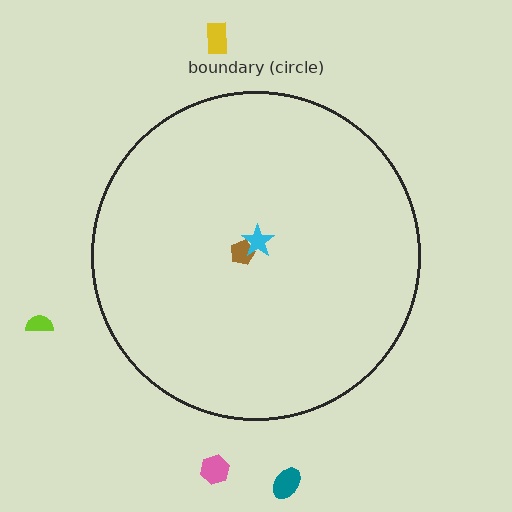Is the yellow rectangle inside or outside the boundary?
Outside.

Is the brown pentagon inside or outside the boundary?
Inside.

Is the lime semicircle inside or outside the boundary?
Outside.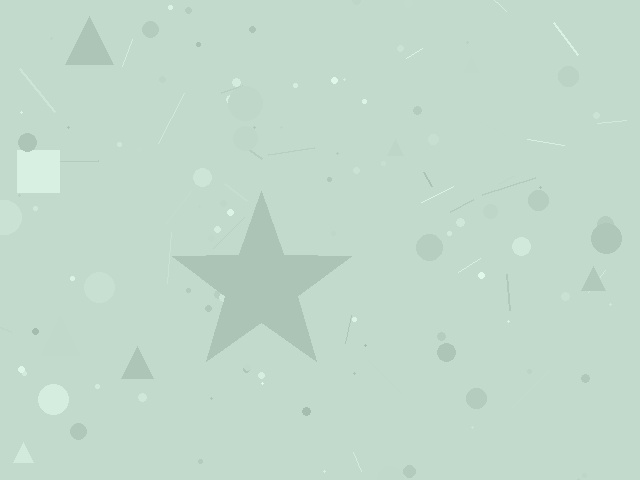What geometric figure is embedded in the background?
A star is embedded in the background.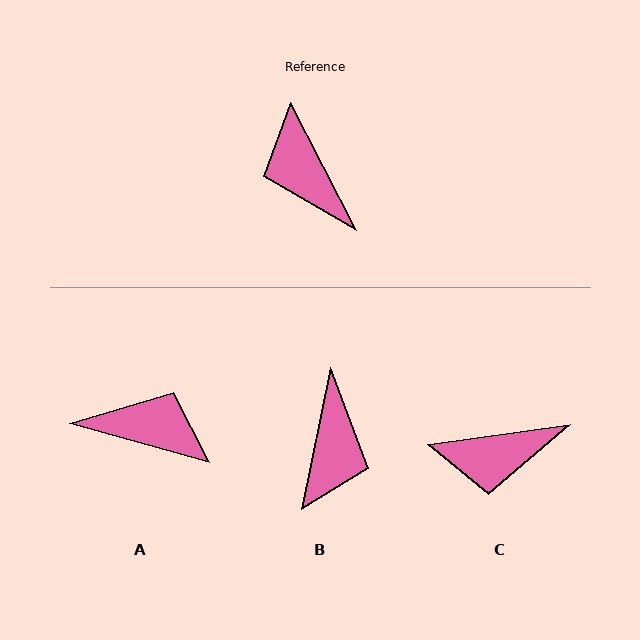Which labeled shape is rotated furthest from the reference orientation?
B, about 141 degrees away.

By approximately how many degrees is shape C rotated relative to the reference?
Approximately 70 degrees counter-clockwise.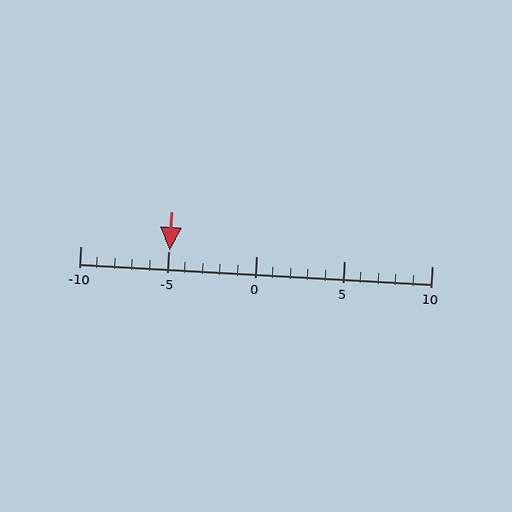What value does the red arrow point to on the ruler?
The red arrow points to approximately -5.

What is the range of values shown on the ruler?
The ruler shows values from -10 to 10.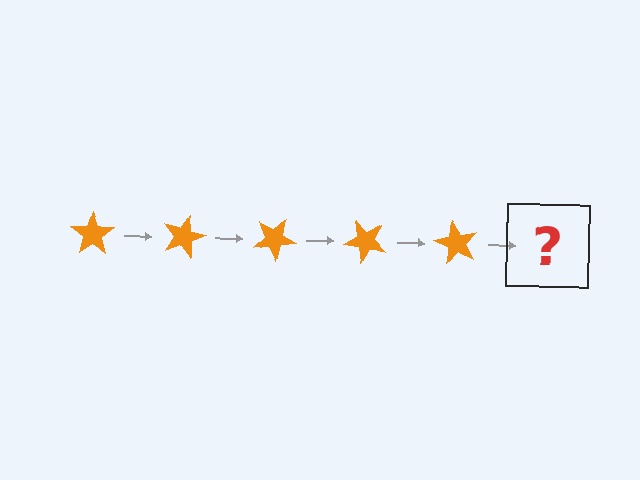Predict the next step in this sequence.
The next step is an orange star rotated 75 degrees.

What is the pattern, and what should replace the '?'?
The pattern is that the star rotates 15 degrees each step. The '?' should be an orange star rotated 75 degrees.